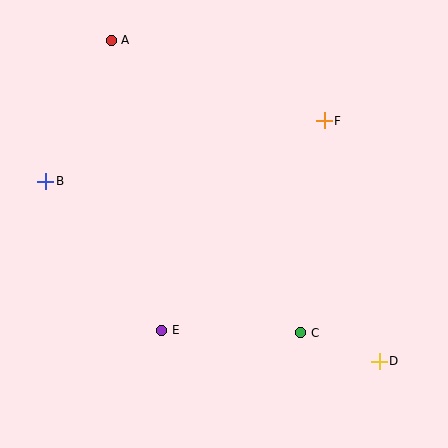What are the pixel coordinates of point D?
Point D is at (379, 361).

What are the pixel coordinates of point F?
Point F is at (324, 121).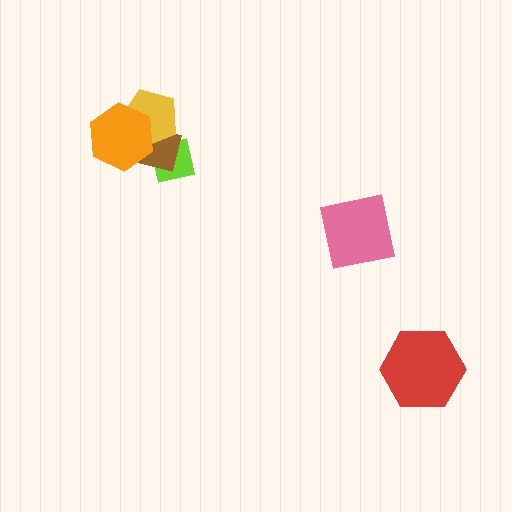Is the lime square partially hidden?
Yes, it is partially covered by another shape.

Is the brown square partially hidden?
Yes, it is partially covered by another shape.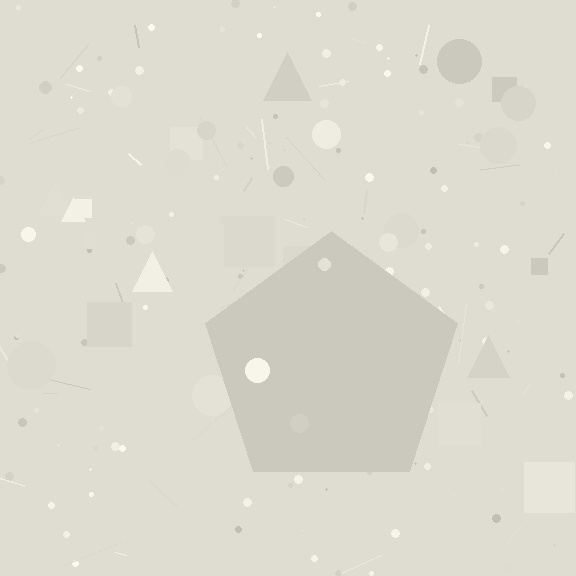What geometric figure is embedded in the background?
A pentagon is embedded in the background.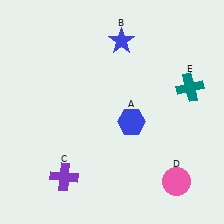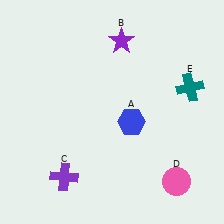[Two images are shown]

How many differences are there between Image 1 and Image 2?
There is 1 difference between the two images.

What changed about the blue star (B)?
In Image 1, B is blue. In Image 2, it changed to purple.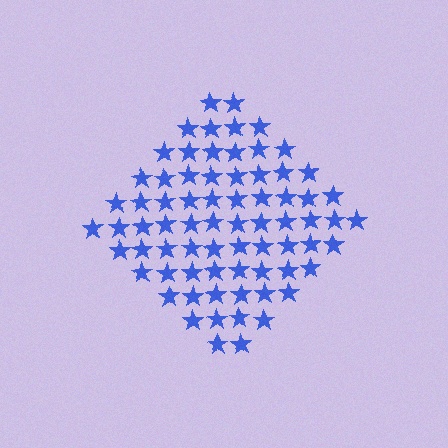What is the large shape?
The large shape is a diamond.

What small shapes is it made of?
It is made of small stars.